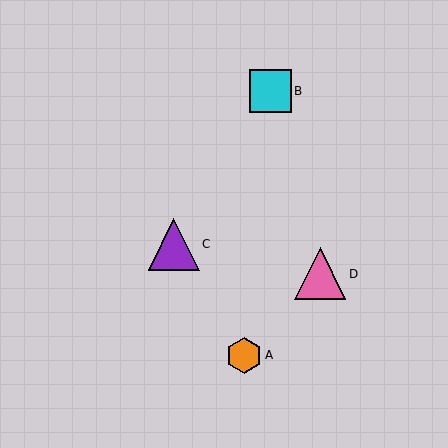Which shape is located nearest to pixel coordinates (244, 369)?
The orange hexagon (labeled A) at (244, 355) is nearest to that location.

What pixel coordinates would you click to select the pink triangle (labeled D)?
Click at (320, 274) to select the pink triangle D.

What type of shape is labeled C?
Shape C is a purple triangle.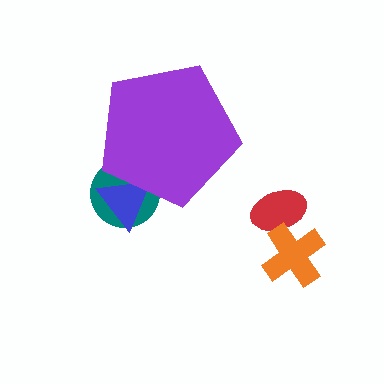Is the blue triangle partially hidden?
Yes, the blue triangle is partially hidden behind the purple pentagon.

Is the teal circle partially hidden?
Yes, the teal circle is partially hidden behind the purple pentagon.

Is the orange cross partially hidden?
No, the orange cross is fully visible.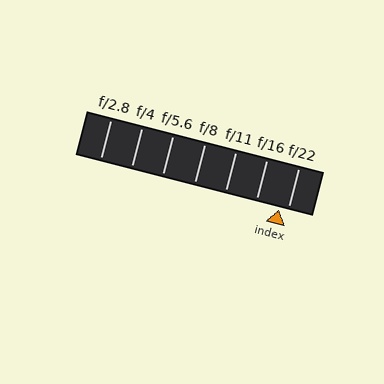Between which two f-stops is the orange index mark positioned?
The index mark is between f/16 and f/22.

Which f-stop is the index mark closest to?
The index mark is closest to f/22.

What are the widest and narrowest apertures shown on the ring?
The widest aperture shown is f/2.8 and the narrowest is f/22.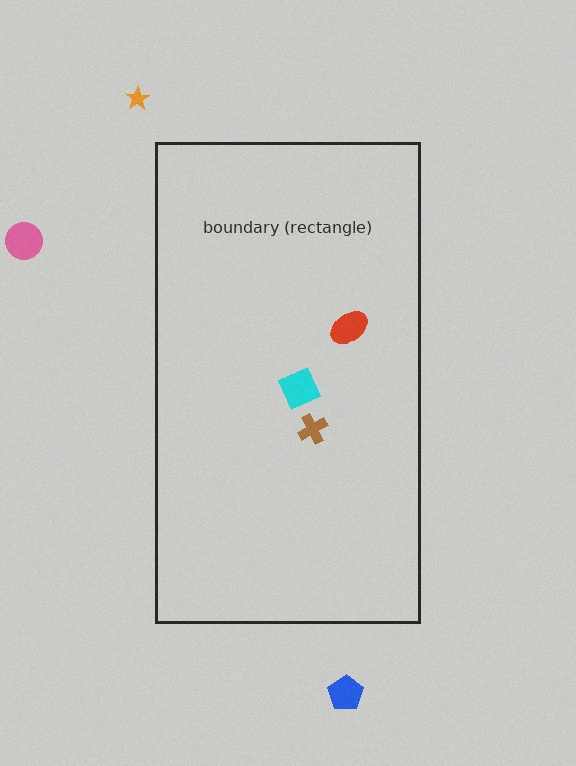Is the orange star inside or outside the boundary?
Outside.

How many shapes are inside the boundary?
3 inside, 3 outside.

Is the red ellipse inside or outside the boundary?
Inside.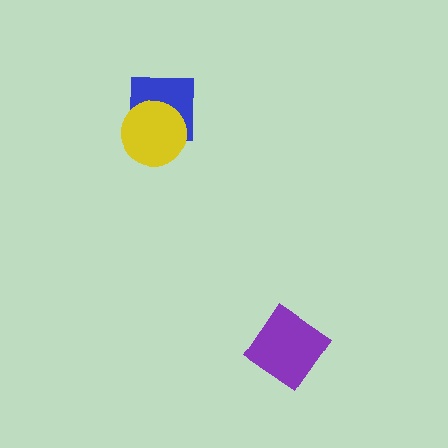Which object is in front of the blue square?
The yellow circle is in front of the blue square.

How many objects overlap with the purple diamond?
0 objects overlap with the purple diamond.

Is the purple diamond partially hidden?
No, no other shape covers it.